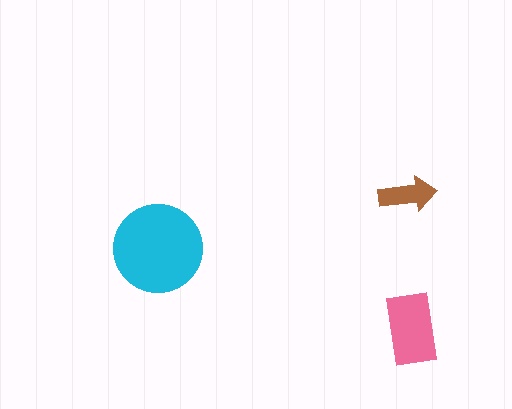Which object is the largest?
The cyan circle.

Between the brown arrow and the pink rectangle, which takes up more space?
The pink rectangle.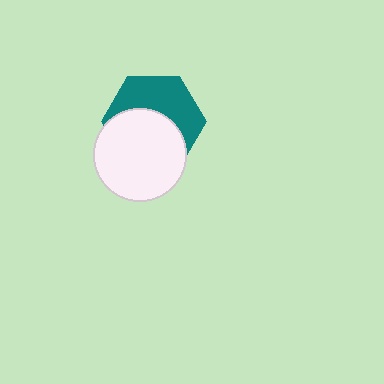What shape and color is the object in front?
The object in front is a white circle.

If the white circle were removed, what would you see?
You would see the complete teal hexagon.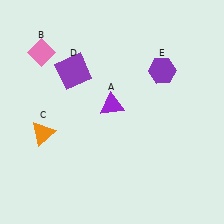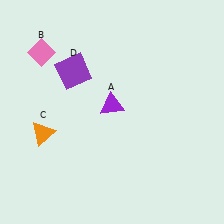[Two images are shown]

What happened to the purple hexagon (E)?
The purple hexagon (E) was removed in Image 2. It was in the top-right area of Image 1.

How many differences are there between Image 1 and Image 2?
There is 1 difference between the two images.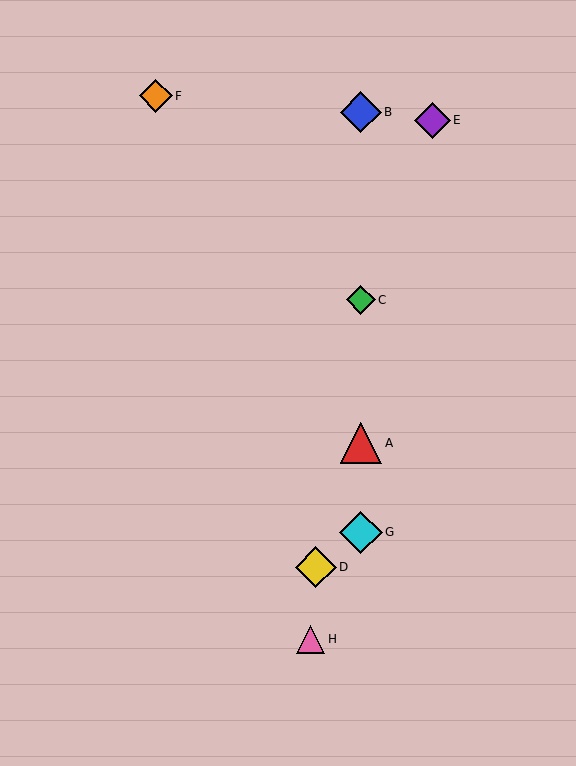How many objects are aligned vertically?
4 objects (A, B, C, G) are aligned vertically.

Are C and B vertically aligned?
Yes, both are at x≈361.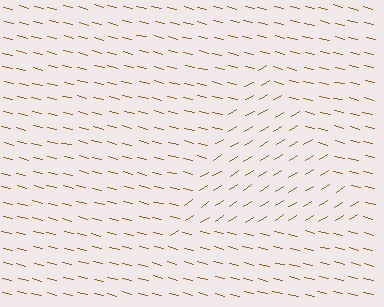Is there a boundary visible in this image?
Yes, there is a texture boundary formed by a change in line orientation.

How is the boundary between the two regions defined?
The boundary is defined purely by a change in line orientation (approximately 45 degrees difference). All lines are the same color and thickness.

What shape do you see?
I see a triangle.